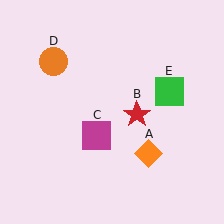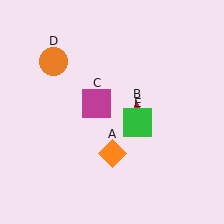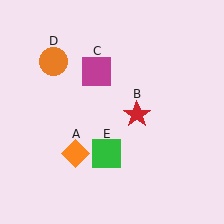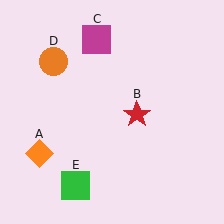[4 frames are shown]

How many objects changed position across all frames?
3 objects changed position: orange diamond (object A), magenta square (object C), green square (object E).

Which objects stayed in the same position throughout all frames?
Red star (object B) and orange circle (object D) remained stationary.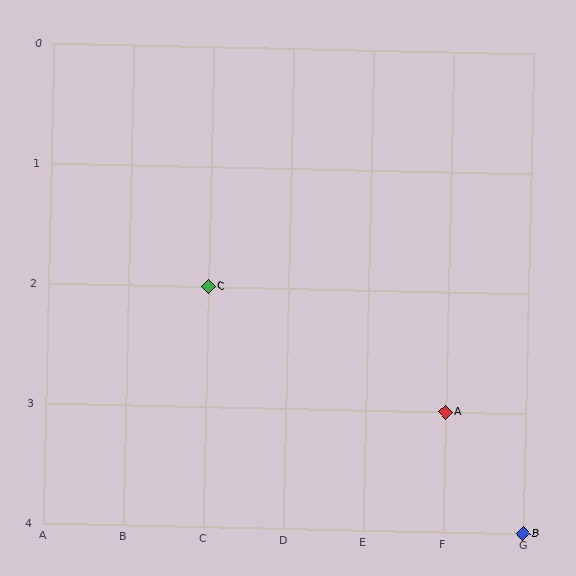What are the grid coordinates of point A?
Point A is at grid coordinates (F, 3).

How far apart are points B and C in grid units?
Points B and C are 4 columns and 2 rows apart (about 4.5 grid units diagonally).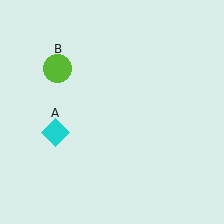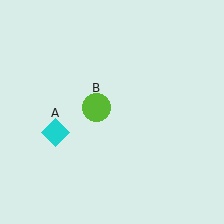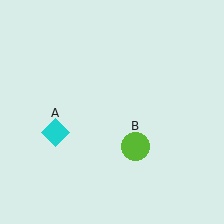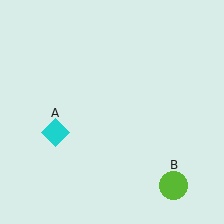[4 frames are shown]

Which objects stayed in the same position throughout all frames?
Cyan diamond (object A) remained stationary.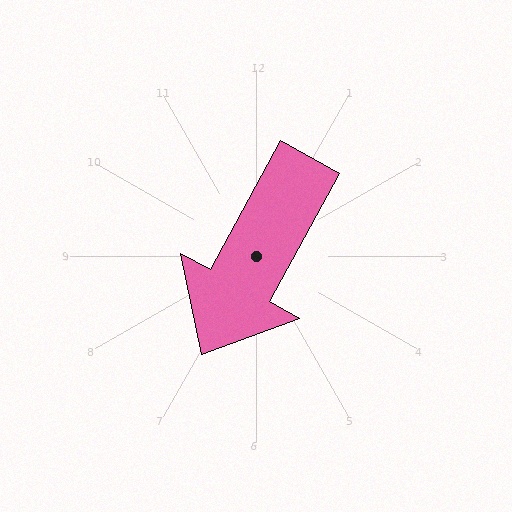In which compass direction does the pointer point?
Southwest.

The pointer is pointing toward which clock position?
Roughly 7 o'clock.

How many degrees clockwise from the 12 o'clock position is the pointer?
Approximately 209 degrees.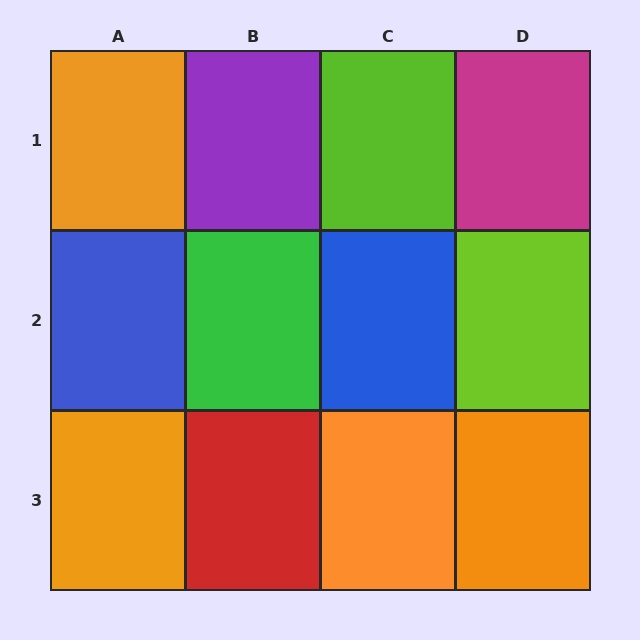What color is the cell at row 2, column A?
Blue.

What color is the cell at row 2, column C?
Blue.